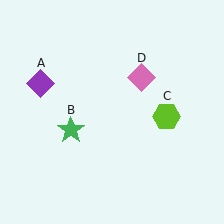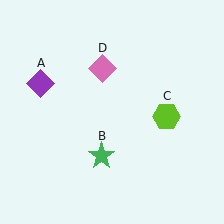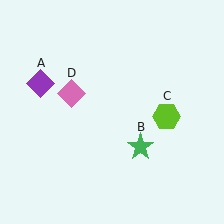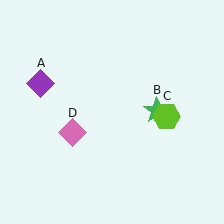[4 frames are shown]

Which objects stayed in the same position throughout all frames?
Purple diamond (object A) and lime hexagon (object C) remained stationary.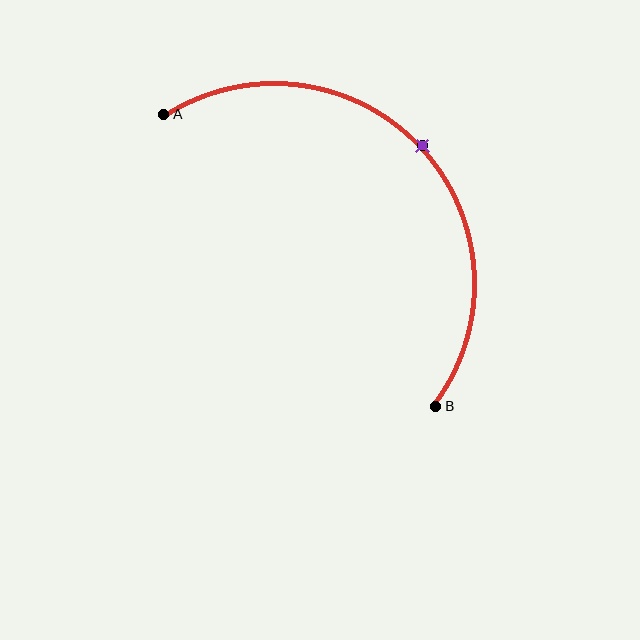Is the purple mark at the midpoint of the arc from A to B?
Yes. The purple mark lies on the arc at equal arc-length from both A and B — it is the arc midpoint.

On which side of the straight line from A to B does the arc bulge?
The arc bulges above and to the right of the straight line connecting A and B.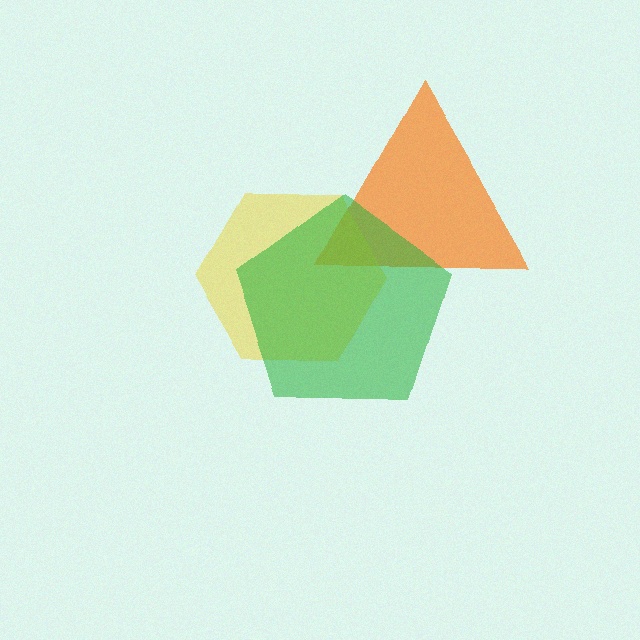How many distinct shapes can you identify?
There are 3 distinct shapes: an orange triangle, a yellow hexagon, a green pentagon.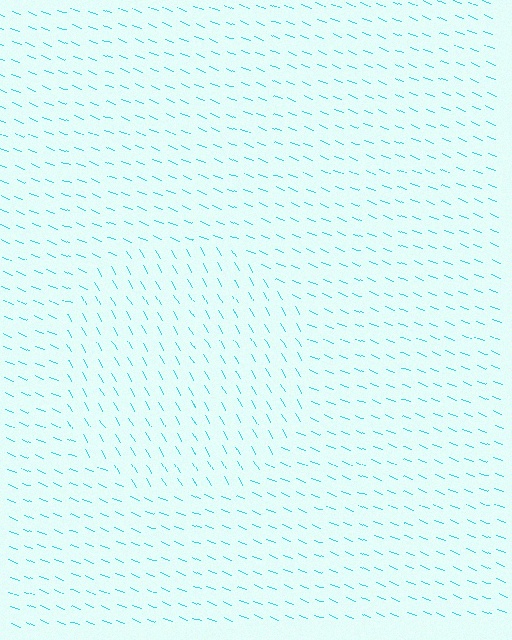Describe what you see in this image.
The image is filled with small cyan line segments. A circle region in the image has lines oriented differently from the surrounding lines, creating a visible texture boundary.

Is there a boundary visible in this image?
Yes, there is a texture boundary formed by a change in line orientation.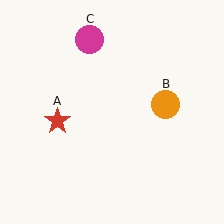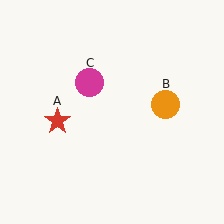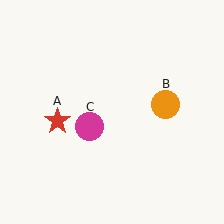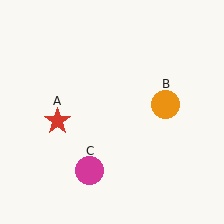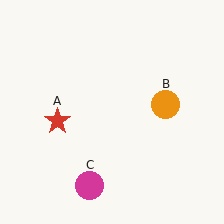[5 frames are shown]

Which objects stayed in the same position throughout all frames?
Red star (object A) and orange circle (object B) remained stationary.